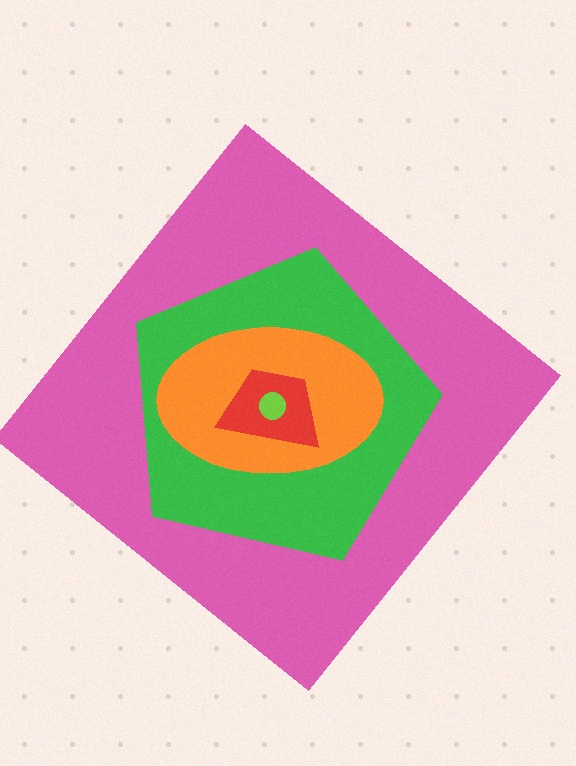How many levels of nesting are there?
5.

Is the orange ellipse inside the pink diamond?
Yes.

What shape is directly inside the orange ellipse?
The red trapezoid.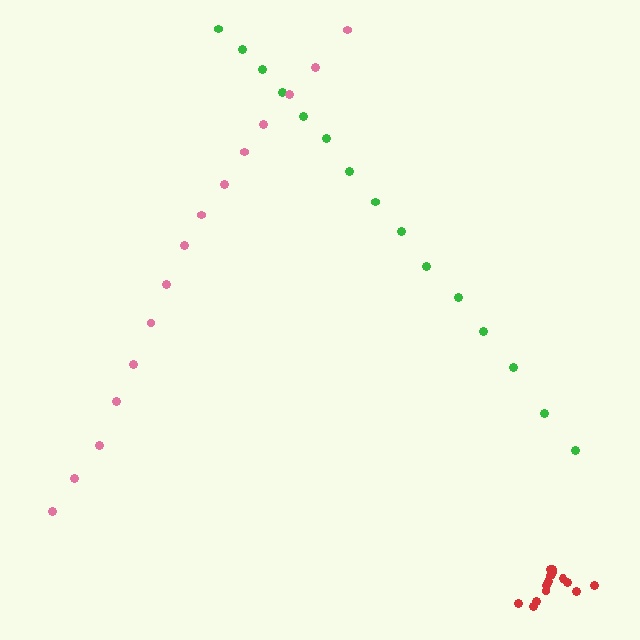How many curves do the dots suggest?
There are 3 distinct paths.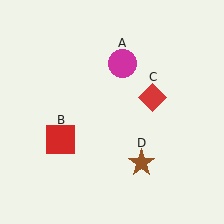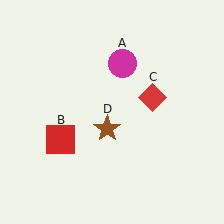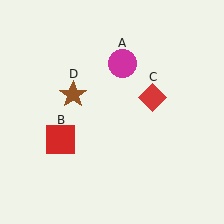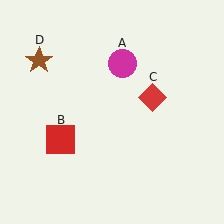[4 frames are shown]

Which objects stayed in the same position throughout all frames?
Magenta circle (object A) and red square (object B) and red diamond (object C) remained stationary.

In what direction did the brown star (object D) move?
The brown star (object D) moved up and to the left.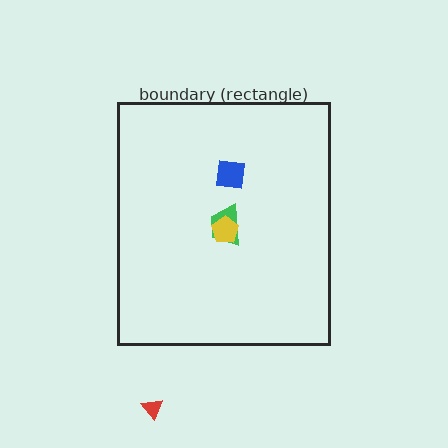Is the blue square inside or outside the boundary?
Inside.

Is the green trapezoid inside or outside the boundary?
Inside.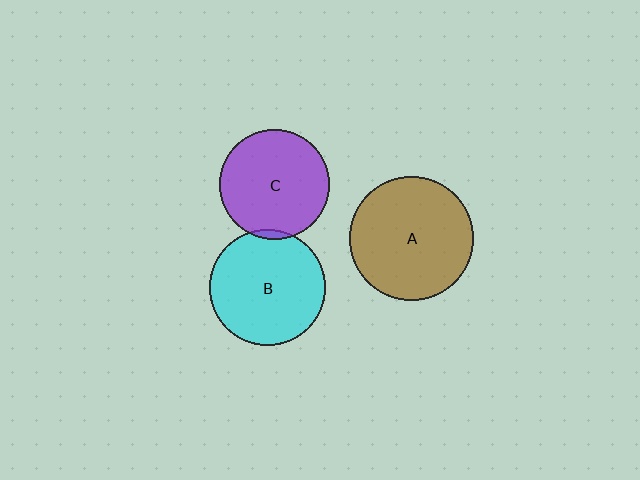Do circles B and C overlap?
Yes.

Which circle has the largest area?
Circle A (brown).